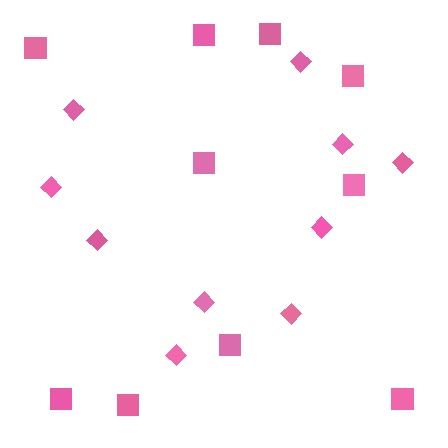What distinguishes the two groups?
There are 2 groups: one group of diamonds (10) and one group of squares (10).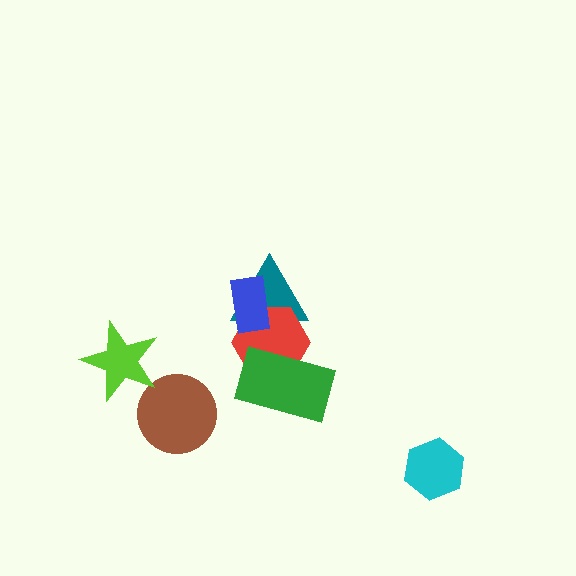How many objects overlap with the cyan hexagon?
0 objects overlap with the cyan hexagon.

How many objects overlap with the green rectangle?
1 object overlaps with the green rectangle.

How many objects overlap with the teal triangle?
2 objects overlap with the teal triangle.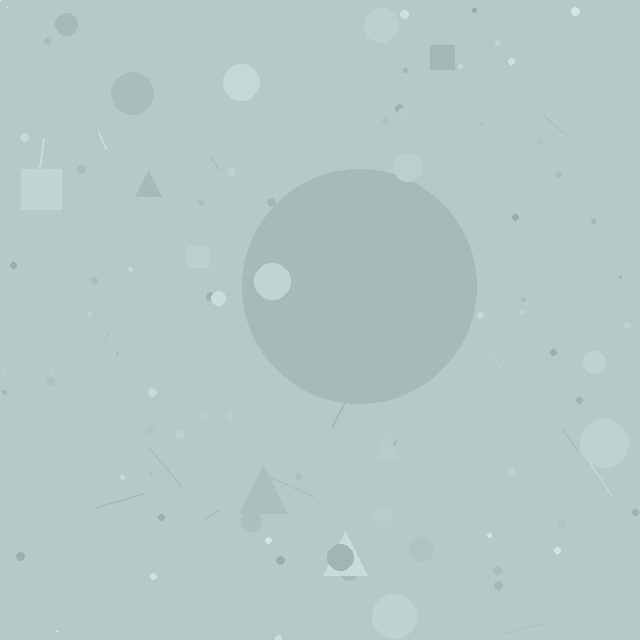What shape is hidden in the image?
A circle is hidden in the image.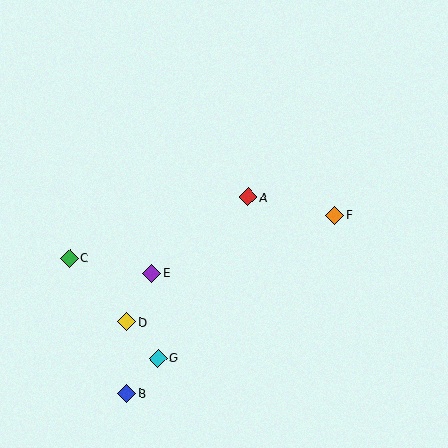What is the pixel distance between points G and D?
The distance between G and D is 48 pixels.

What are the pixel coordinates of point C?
Point C is at (70, 258).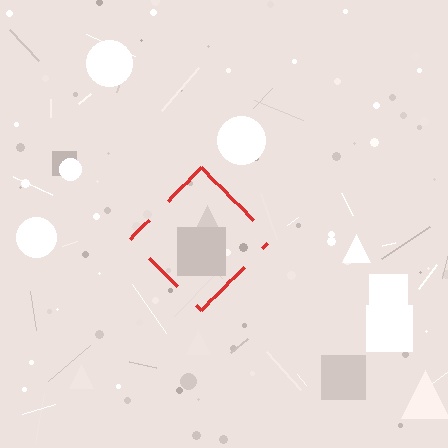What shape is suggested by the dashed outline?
The dashed outline suggests a diamond.